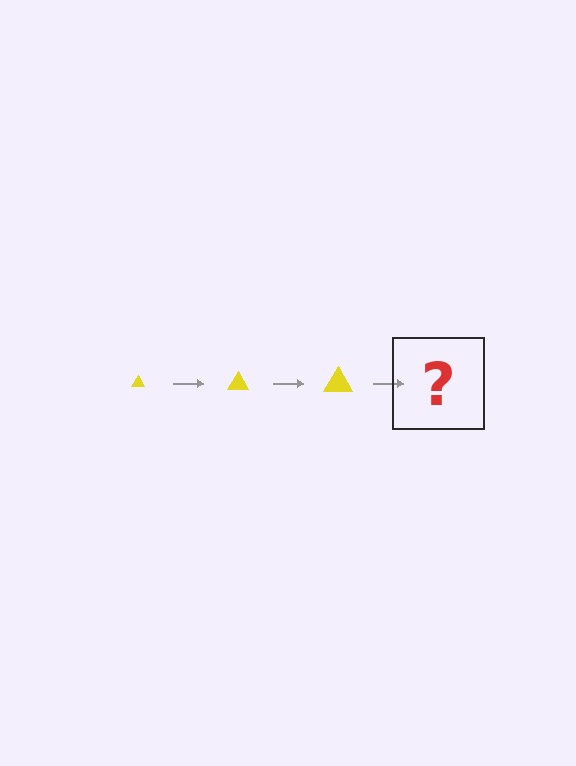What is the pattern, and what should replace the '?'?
The pattern is that the triangle gets progressively larger each step. The '?' should be a yellow triangle, larger than the previous one.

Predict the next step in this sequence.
The next step is a yellow triangle, larger than the previous one.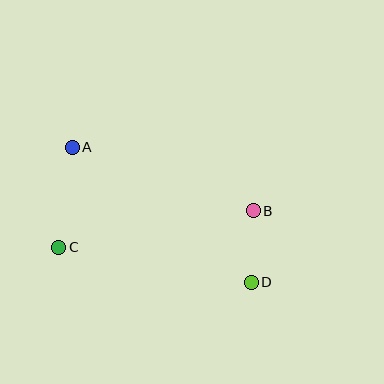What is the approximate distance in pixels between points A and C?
The distance between A and C is approximately 101 pixels.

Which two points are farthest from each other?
Points A and D are farthest from each other.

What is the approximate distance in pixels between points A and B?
The distance between A and B is approximately 191 pixels.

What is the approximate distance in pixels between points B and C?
The distance between B and C is approximately 198 pixels.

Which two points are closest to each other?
Points B and D are closest to each other.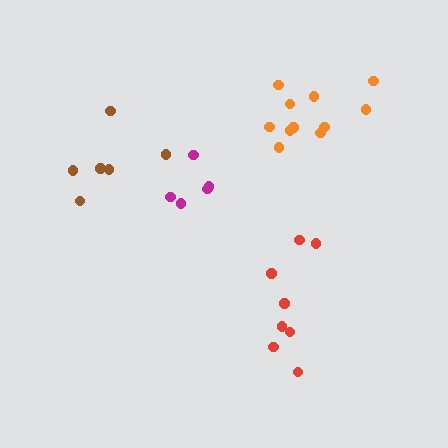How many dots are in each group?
Group 1: 11 dots, Group 2: 5 dots, Group 3: 8 dots, Group 4: 6 dots (30 total).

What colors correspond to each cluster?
The clusters are colored: orange, magenta, red, brown.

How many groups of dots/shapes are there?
There are 4 groups.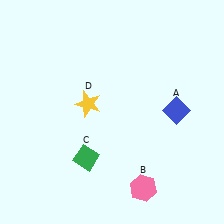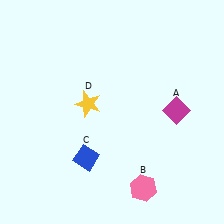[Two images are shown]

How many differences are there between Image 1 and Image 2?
There are 2 differences between the two images.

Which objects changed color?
A changed from blue to magenta. C changed from green to blue.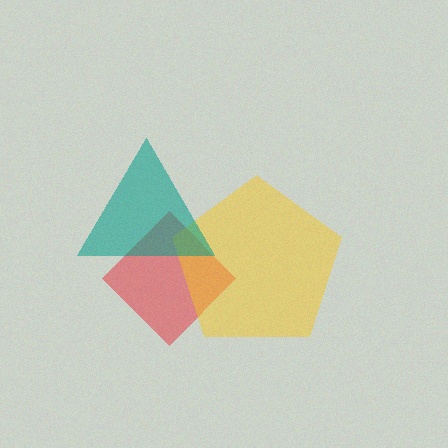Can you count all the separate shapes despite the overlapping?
Yes, there are 3 separate shapes.